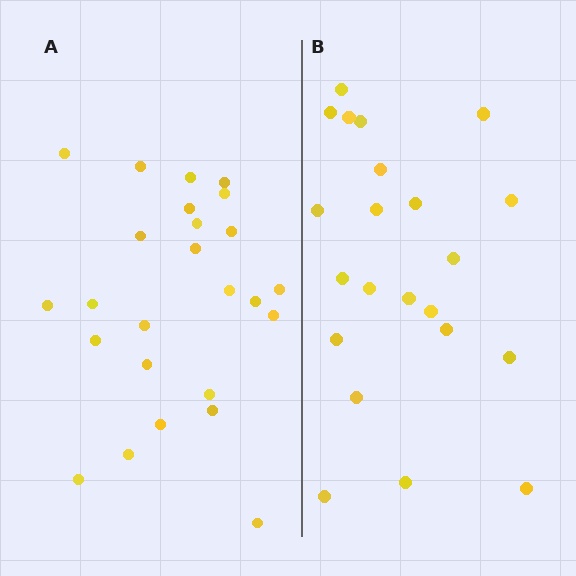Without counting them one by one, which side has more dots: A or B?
Region A (the left region) has more dots.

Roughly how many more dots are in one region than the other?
Region A has just a few more — roughly 2 or 3 more dots than region B.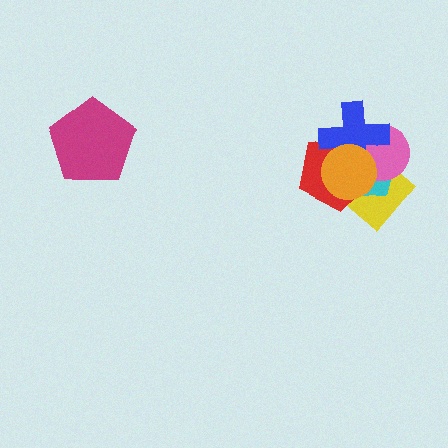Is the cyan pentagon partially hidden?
Yes, it is partially covered by another shape.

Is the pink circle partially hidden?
Yes, it is partially covered by another shape.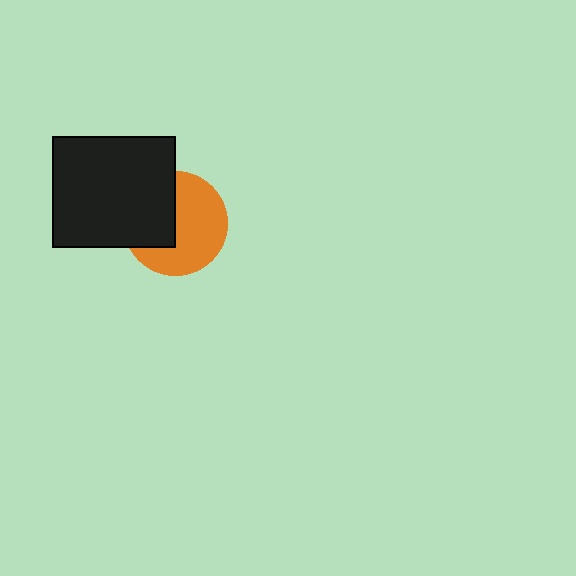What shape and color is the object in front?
The object in front is a black rectangle.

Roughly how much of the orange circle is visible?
About half of it is visible (roughly 61%).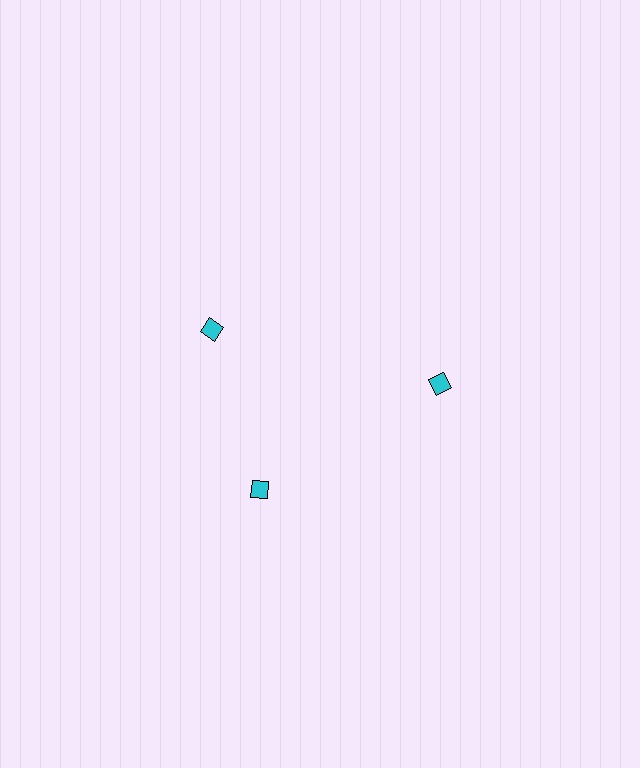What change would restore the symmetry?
The symmetry would be restored by rotating it back into even spacing with its neighbors so that all 3 diamonds sit at equal angles and equal distance from the center.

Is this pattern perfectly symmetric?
No. The 3 cyan diamonds are arranged in a ring, but one element near the 11 o'clock position is rotated out of alignment along the ring, breaking the 3-fold rotational symmetry.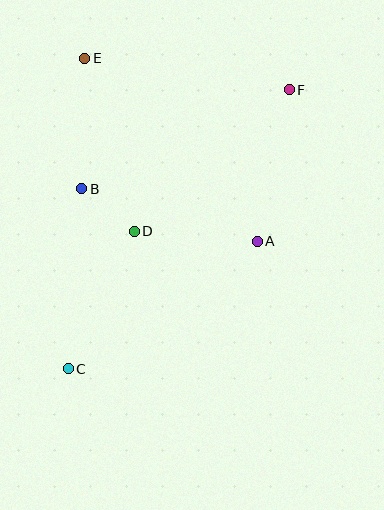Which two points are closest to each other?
Points B and D are closest to each other.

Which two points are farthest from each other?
Points C and F are farthest from each other.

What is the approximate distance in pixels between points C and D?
The distance between C and D is approximately 152 pixels.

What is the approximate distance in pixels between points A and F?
The distance between A and F is approximately 155 pixels.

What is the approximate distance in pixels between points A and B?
The distance between A and B is approximately 183 pixels.